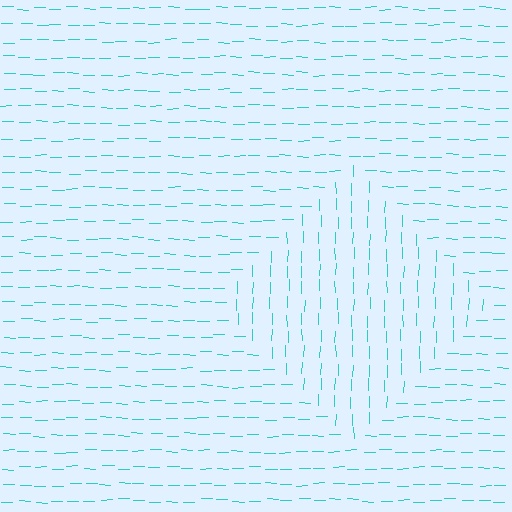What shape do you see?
I see a diamond.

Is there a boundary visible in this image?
Yes, there is a texture boundary formed by a change in line orientation.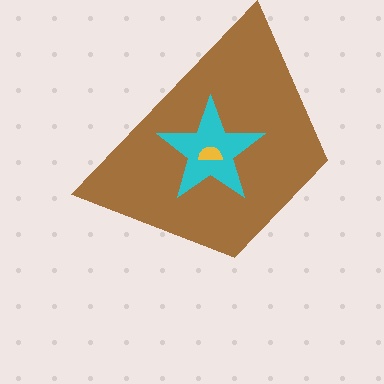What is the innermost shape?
The yellow semicircle.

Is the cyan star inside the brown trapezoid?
Yes.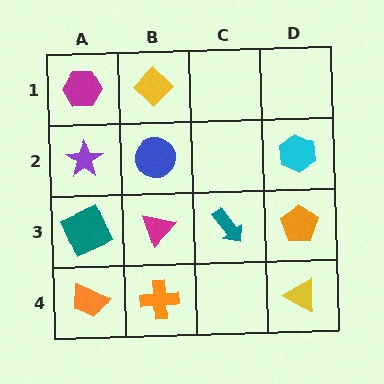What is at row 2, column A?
A purple star.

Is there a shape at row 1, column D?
No, that cell is empty.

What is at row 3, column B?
A magenta triangle.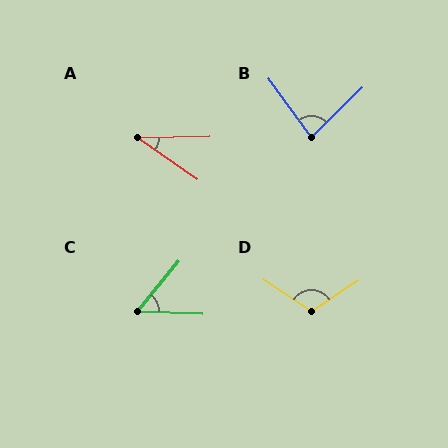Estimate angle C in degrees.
Approximately 53 degrees.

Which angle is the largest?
D, at approximately 113 degrees.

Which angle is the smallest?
A, at approximately 36 degrees.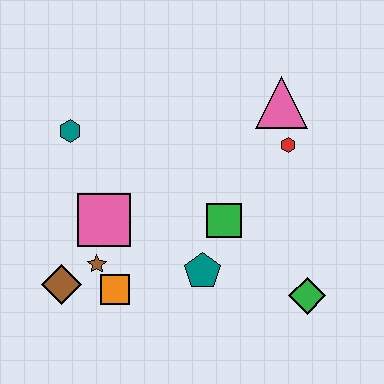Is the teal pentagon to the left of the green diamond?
Yes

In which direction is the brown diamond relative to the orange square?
The brown diamond is to the left of the orange square.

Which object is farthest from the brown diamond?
The pink triangle is farthest from the brown diamond.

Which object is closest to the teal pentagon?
The green square is closest to the teal pentagon.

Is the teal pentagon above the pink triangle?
No